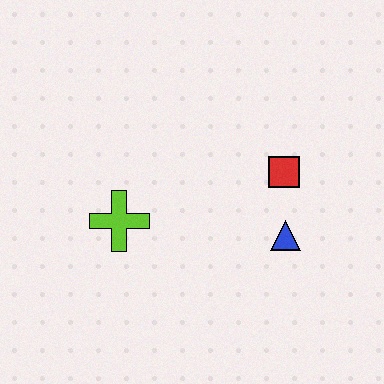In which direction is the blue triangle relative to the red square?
The blue triangle is below the red square.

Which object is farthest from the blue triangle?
The lime cross is farthest from the blue triangle.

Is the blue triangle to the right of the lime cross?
Yes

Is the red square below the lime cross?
No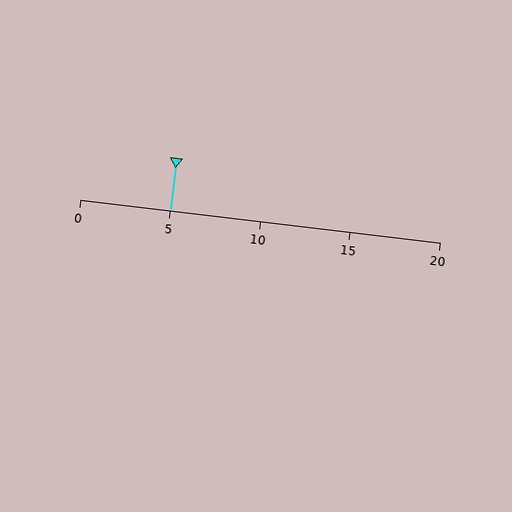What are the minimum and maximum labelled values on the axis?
The axis runs from 0 to 20.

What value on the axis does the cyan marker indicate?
The marker indicates approximately 5.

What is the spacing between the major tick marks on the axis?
The major ticks are spaced 5 apart.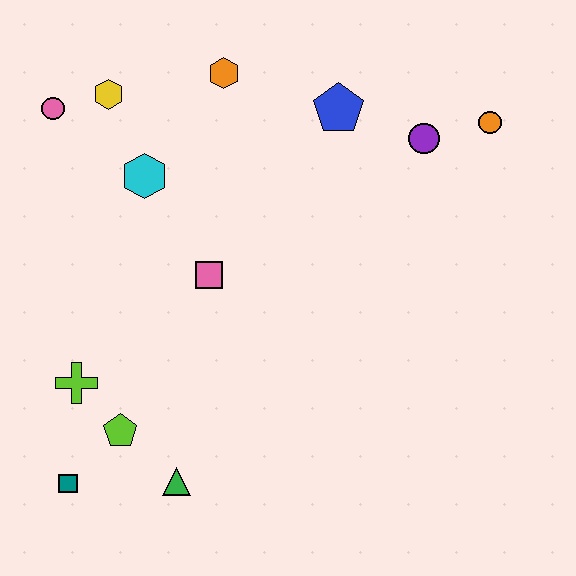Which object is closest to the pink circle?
The yellow hexagon is closest to the pink circle.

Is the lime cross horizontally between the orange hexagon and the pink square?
No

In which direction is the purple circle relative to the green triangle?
The purple circle is above the green triangle.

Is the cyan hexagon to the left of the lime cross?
No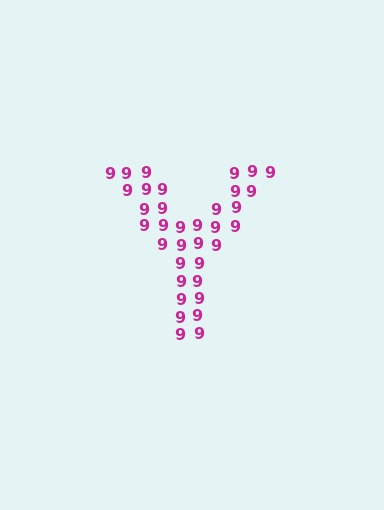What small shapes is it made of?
It is made of small digit 9's.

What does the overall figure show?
The overall figure shows the letter Y.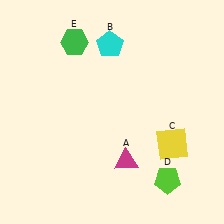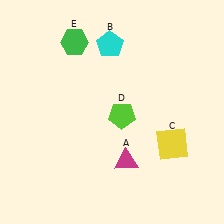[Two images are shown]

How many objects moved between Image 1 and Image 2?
1 object moved between the two images.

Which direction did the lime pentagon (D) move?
The lime pentagon (D) moved up.